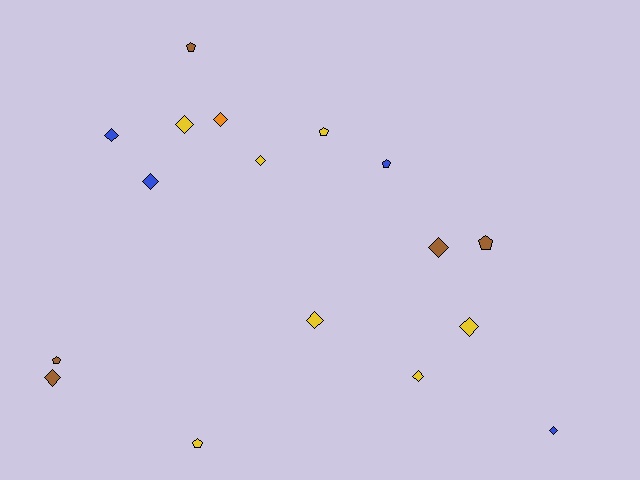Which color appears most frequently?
Yellow, with 7 objects.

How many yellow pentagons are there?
There are 2 yellow pentagons.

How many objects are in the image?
There are 17 objects.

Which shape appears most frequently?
Diamond, with 11 objects.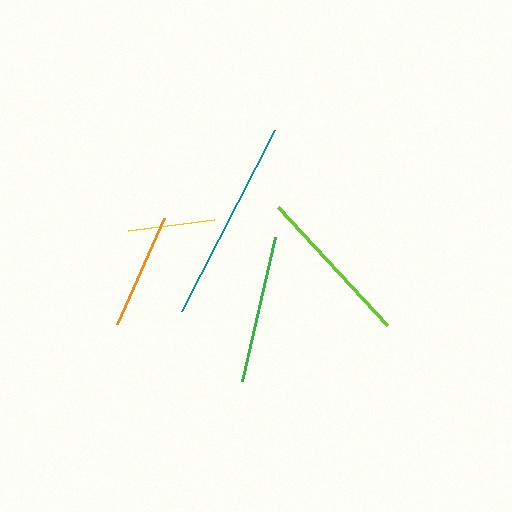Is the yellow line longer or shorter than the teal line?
The teal line is longer than the yellow line.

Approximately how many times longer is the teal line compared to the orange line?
The teal line is approximately 1.8 times the length of the orange line.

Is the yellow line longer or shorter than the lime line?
The lime line is longer than the yellow line.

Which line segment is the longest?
The teal line is the longest at approximately 204 pixels.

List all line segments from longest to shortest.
From longest to shortest: teal, lime, green, orange, yellow.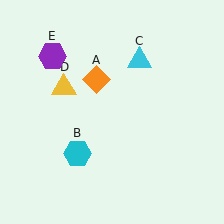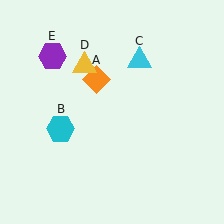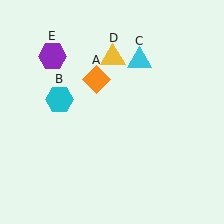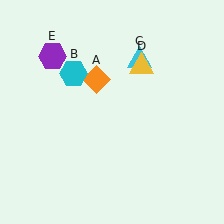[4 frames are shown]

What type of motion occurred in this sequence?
The cyan hexagon (object B), yellow triangle (object D) rotated clockwise around the center of the scene.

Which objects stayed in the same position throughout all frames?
Orange diamond (object A) and cyan triangle (object C) and purple hexagon (object E) remained stationary.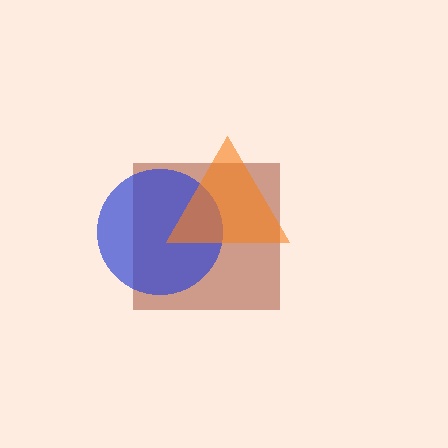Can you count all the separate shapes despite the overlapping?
Yes, there are 3 separate shapes.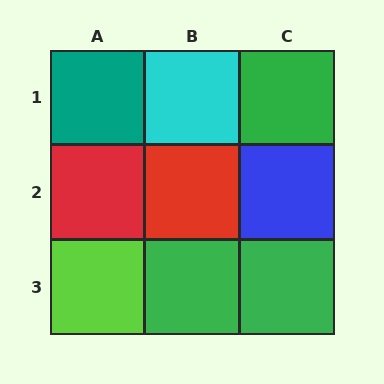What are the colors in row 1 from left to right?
Teal, cyan, green.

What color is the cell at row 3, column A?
Lime.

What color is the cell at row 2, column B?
Red.